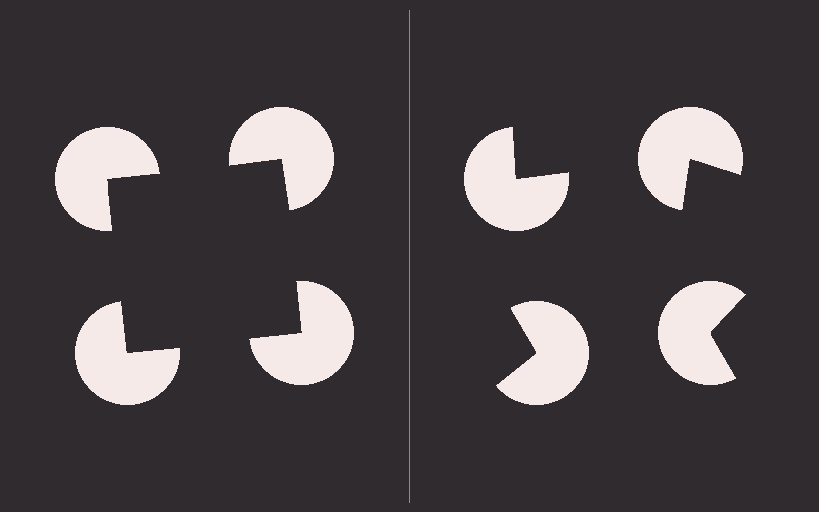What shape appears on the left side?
An illusory square.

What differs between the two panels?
The pac-man discs are positioned identically on both sides; only the wedge orientations differ. On the left they align to a square; on the right they are misaligned.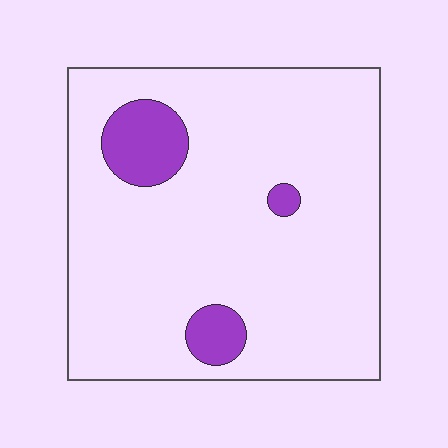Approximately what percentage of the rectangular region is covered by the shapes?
Approximately 10%.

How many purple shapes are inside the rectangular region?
3.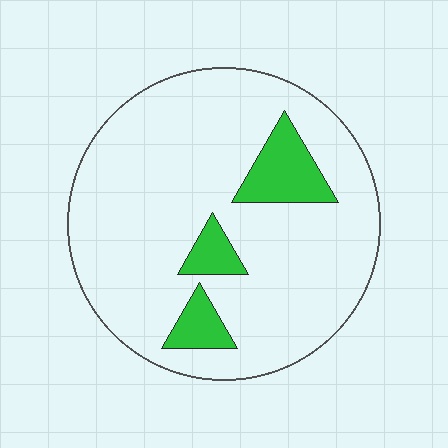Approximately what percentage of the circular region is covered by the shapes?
Approximately 15%.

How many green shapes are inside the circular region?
3.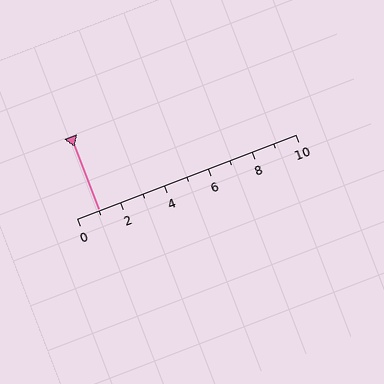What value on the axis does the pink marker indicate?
The marker indicates approximately 1.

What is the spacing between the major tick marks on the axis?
The major ticks are spaced 2 apart.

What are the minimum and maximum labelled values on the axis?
The axis runs from 0 to 10.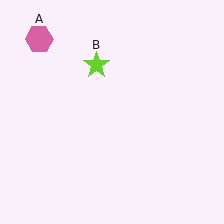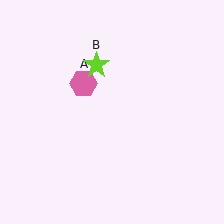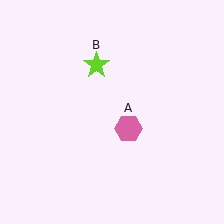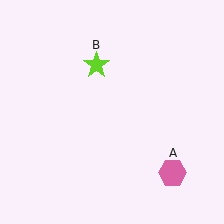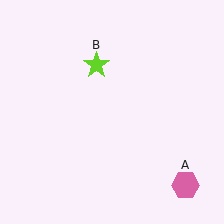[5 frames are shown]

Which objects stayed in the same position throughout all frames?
Lime star (object B) remained stationary.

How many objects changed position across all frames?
1 object changed position: pink hexagon (object A).